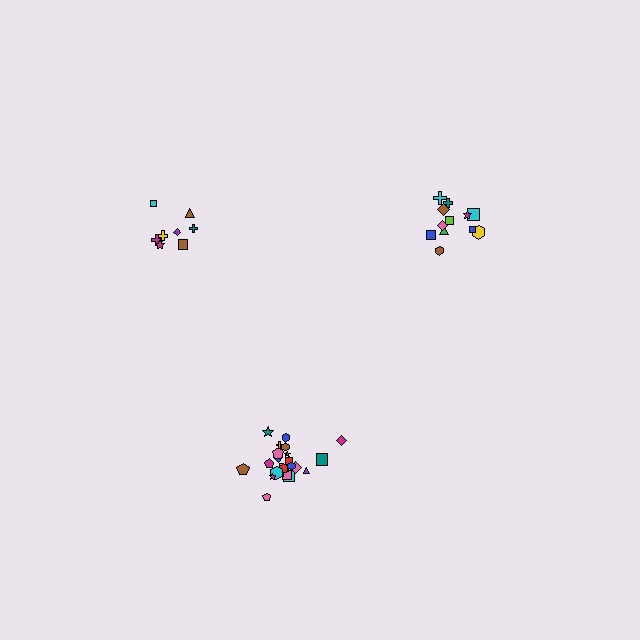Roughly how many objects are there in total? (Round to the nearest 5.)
Roughly 40 objects in total.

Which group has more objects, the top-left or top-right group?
The top-right group.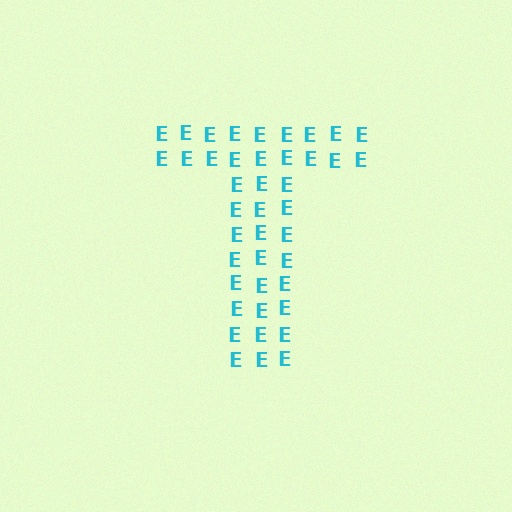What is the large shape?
The large shape is the letter T.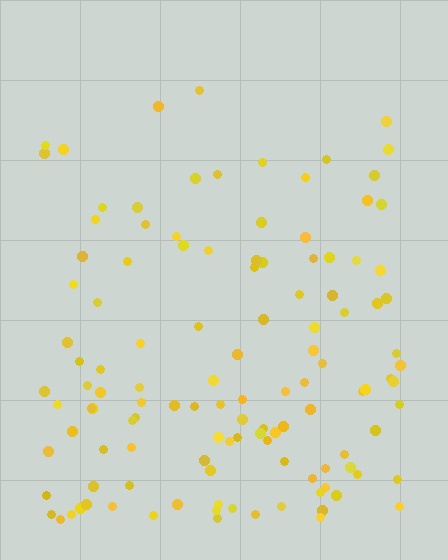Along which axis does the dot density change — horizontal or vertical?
Vertical.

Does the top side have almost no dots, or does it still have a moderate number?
Still a moderate number, just noticeably fewer than the bottom.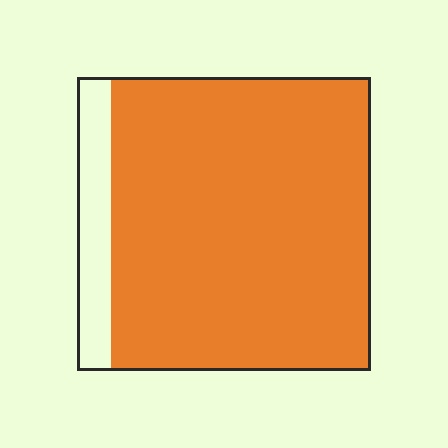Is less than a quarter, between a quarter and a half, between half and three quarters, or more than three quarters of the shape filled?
More than three quarters.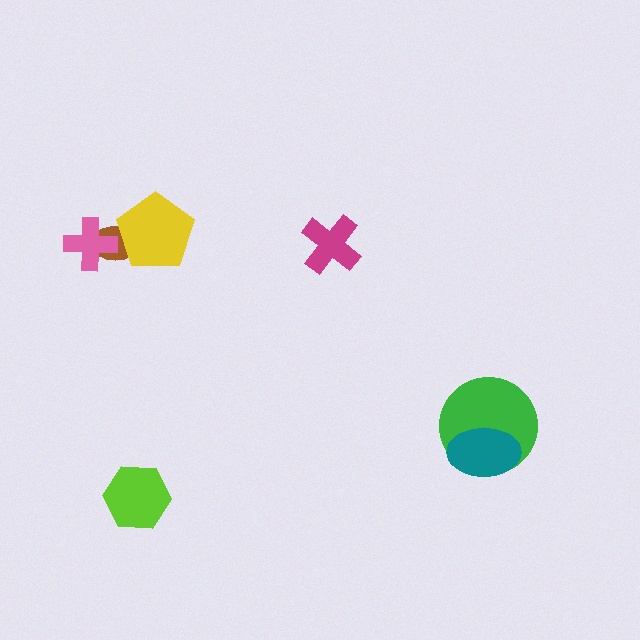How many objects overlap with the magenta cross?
0 objects overlap with the magenta cross.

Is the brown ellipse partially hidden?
Yes, it is partially covered by another shape.